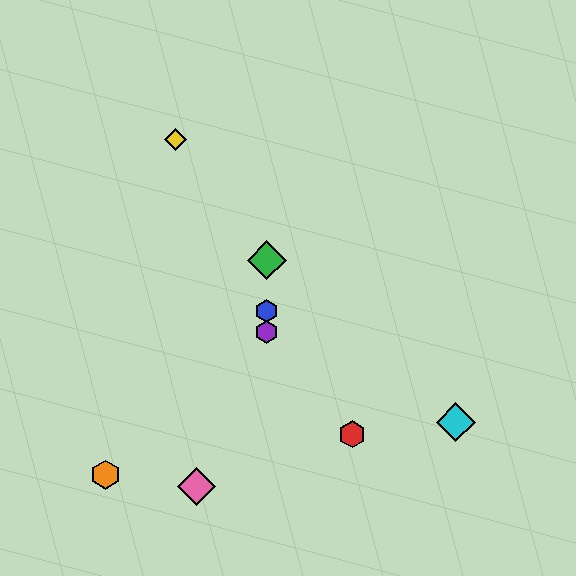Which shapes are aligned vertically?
The blue hexagon, the green diamond, the purple hexagon are aligned vertically.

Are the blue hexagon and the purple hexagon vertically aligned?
Yes, both are at x≈267.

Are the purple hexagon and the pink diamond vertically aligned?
No, the purple hexagon is at x≈267 and the pink diamond is at x≈196.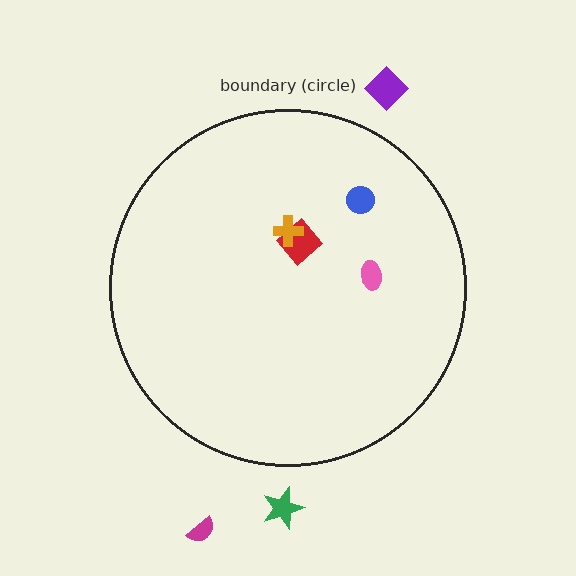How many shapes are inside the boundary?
4 inside, 3 outside.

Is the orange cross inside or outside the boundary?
Inside.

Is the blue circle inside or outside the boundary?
Inside.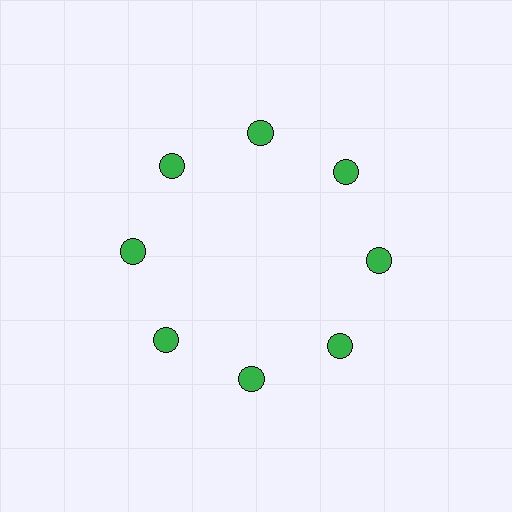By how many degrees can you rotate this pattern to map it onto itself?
The pattern maps onto itself every 45 degrees of rotation.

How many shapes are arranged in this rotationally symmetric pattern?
There are 8 shapes, arranged in 8 groups of 1.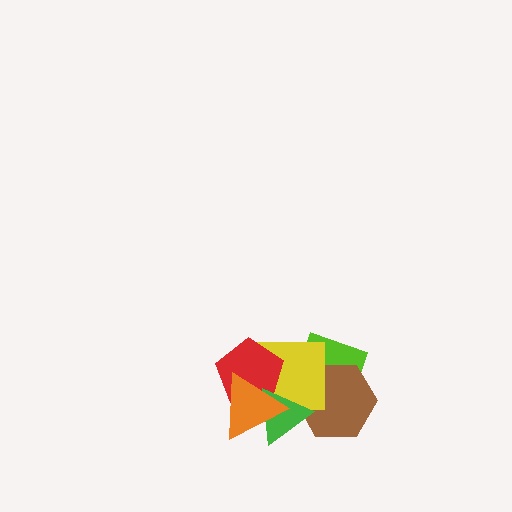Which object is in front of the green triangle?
The orange triangle is in front of the green triangle.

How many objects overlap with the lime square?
2 objects overlap with the lime square.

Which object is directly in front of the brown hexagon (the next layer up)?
The yellow square is directly in front of the brown hexagon.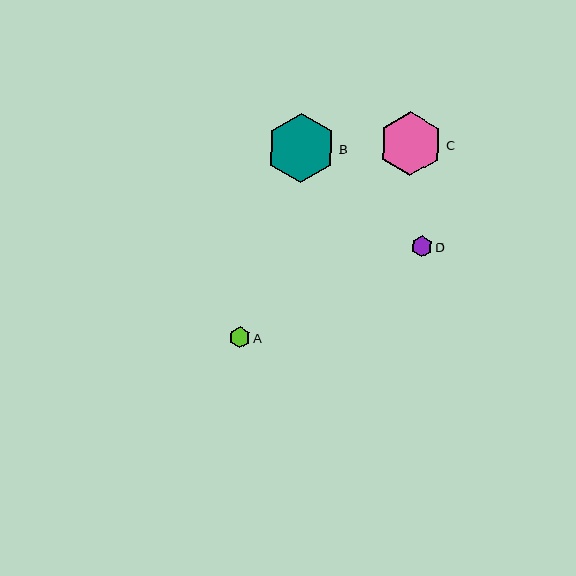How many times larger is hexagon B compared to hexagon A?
Hexagon B is approximately 3.3 times the size of hexagon A.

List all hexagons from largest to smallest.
From largest to smallest: B, C, D, A.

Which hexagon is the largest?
Hexagon B is the largest with a size of approximately 69 pixels.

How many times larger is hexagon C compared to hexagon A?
Hexagon C is approximately 3.0 times the size of hexagon A.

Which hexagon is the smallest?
Hexagon A is the smallest with a size of approximately 21 pixels.